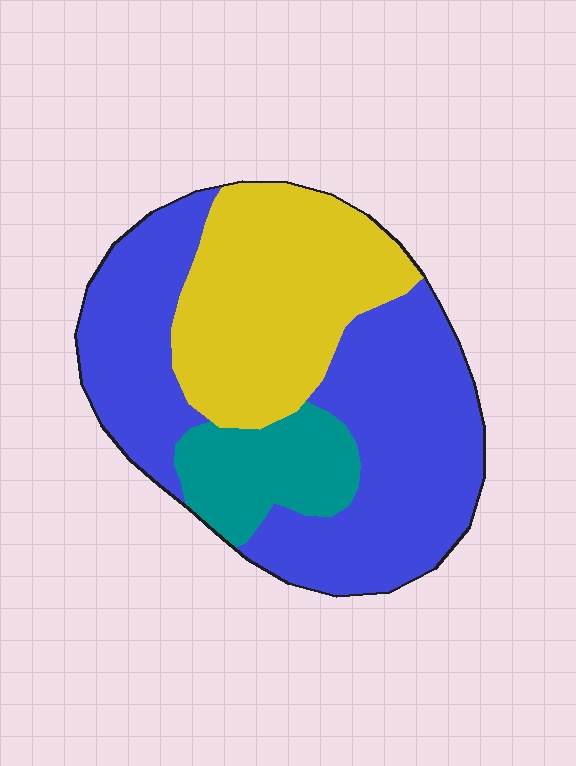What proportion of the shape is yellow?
Yellow covers 33% of the shape.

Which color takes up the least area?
Teal, at roughly 15%.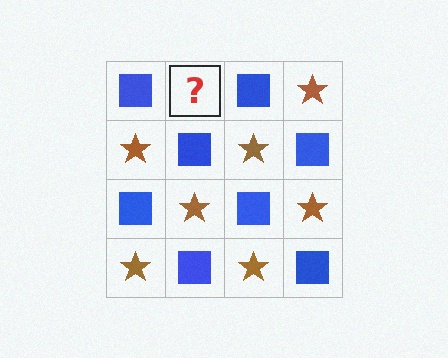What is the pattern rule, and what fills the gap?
The rule is that it alternates blue square and brown star in a checkerboard pattern. The gap should be filled with a brown star.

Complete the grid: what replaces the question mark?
The question mark should be replaced with a brown star.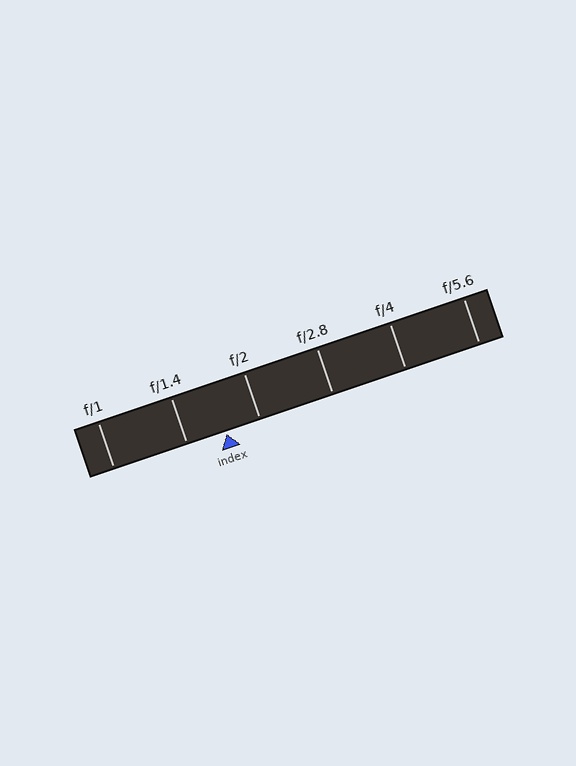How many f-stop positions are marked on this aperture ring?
There are 6 f-stop positions marked.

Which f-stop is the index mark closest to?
The index mark is closest to f/2.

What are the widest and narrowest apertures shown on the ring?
The widest aperture shown is f/1 and the narrowest is f/5.6.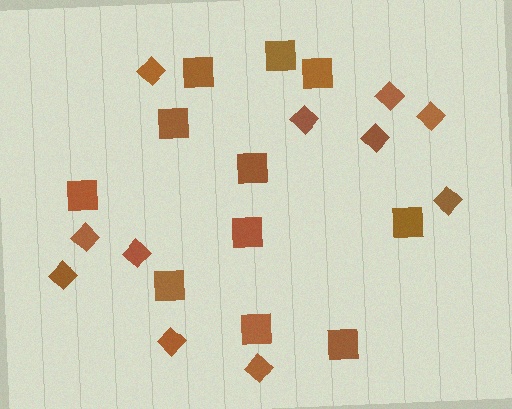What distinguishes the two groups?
There are 2 groups: one group of squares (11) and one group of diamonds (11).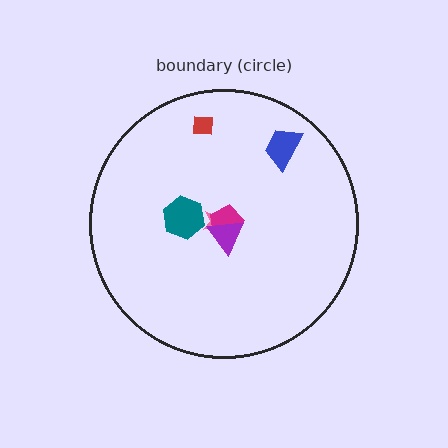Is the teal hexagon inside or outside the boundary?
Inside.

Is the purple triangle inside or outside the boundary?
Inside.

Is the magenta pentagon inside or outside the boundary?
Inside.